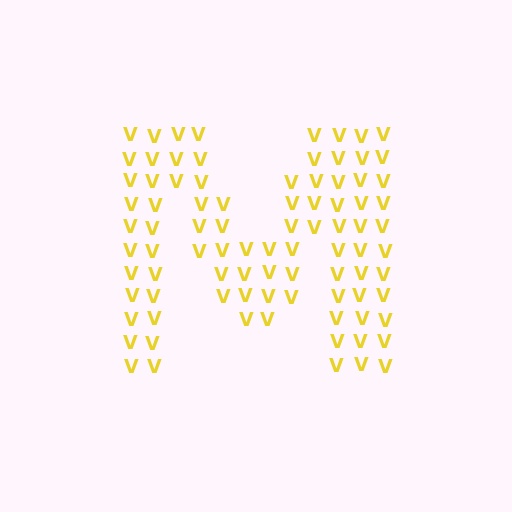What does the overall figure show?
The overall figure shows the letter M.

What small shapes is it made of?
It is made of small letter V's.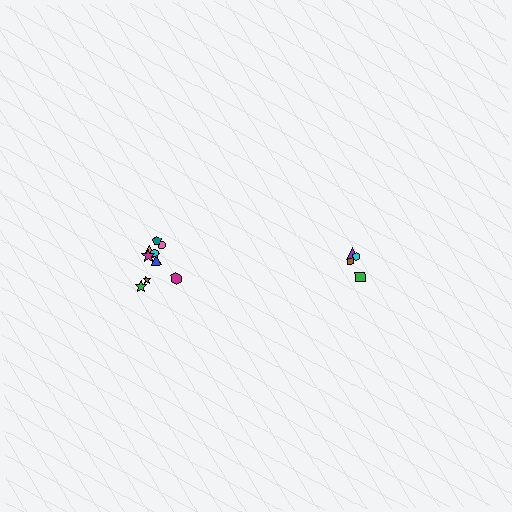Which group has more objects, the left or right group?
The left group.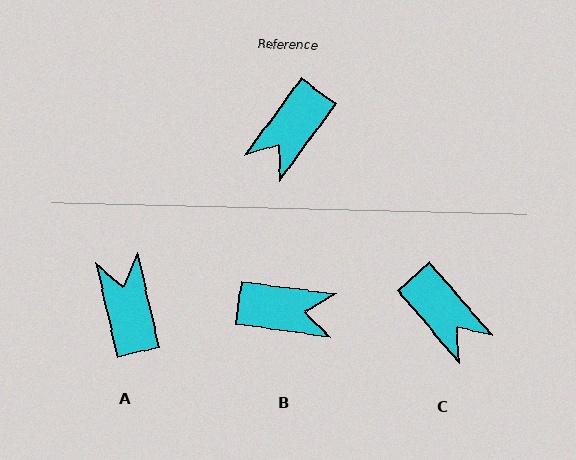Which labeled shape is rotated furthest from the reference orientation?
A, about 131 degrees away.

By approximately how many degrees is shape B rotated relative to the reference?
Approximately 119 degrees counter-clockwise.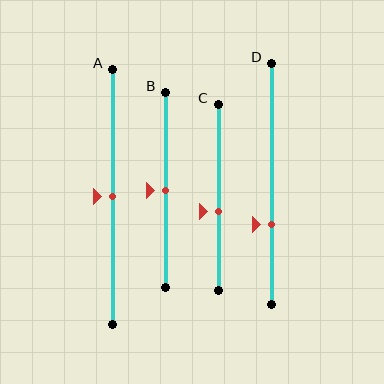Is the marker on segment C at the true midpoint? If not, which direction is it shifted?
No, the marker on segment C is shifted downward by about 7% of the segment length.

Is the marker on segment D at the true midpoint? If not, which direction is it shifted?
No, the marker on segment D is shifted downward by about 17% of the segment length.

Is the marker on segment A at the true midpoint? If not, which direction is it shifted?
Yes, the marker on segment A is at the true midpoint.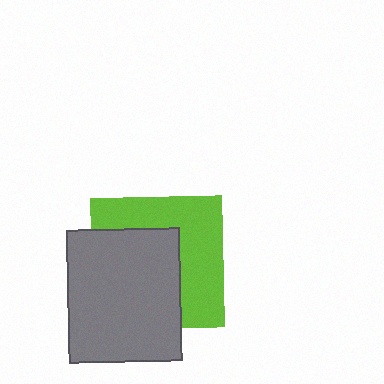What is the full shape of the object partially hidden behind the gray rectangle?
The partially hidden object is a lime square.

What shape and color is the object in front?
The object in front is a gray rectangle.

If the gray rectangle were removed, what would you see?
You would see the complete lime square.